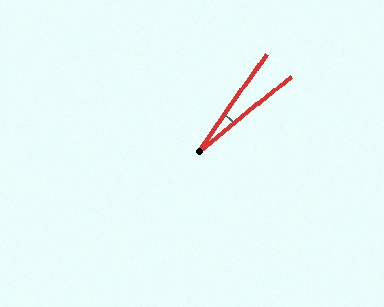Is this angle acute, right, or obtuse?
It is acute.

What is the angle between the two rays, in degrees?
Approximately 16 degrees.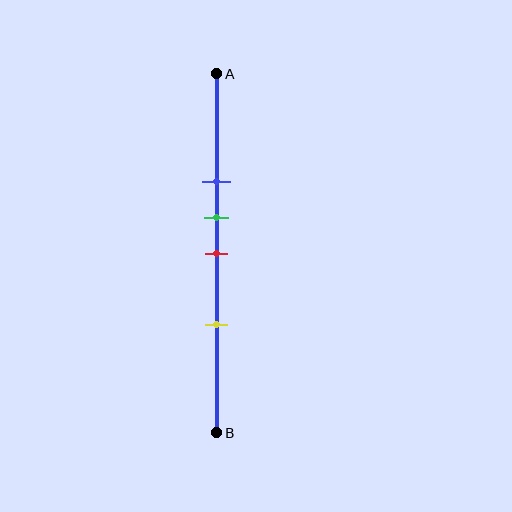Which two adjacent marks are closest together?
The green and red marks are the closest adjacent pair.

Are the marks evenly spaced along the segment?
No, the marks are not evenly spaced.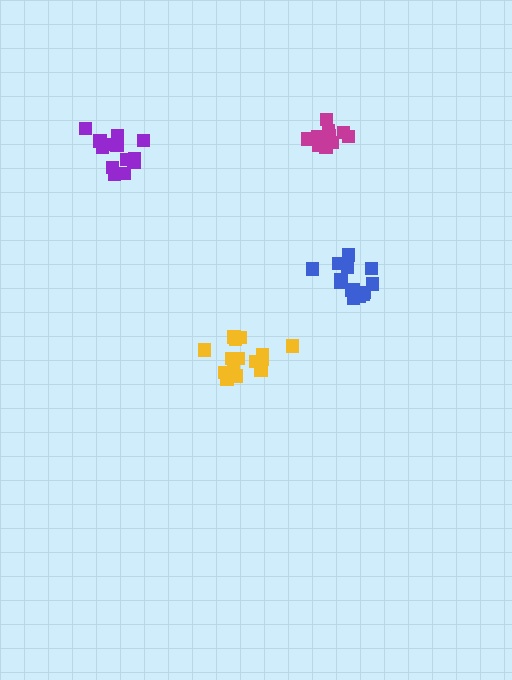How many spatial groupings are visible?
There are 4 spatial groupings.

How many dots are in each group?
Group 1: 11 dots, Group 2: 15 dots, Group 3: 13 dots, Group 4: 14 dots (53 total).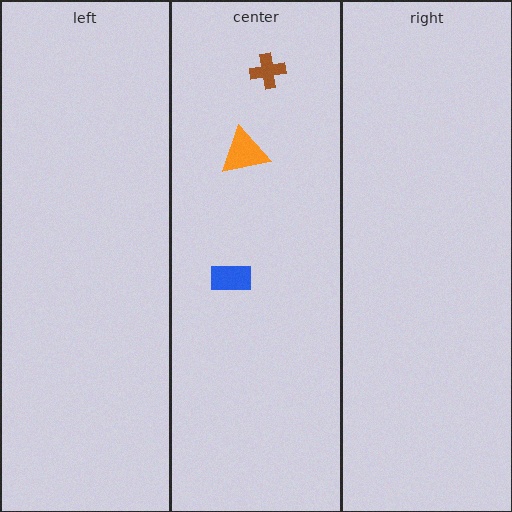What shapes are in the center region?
The blue rectangle, the brown cross, the orange triangle.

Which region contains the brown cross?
The center region.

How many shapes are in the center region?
3.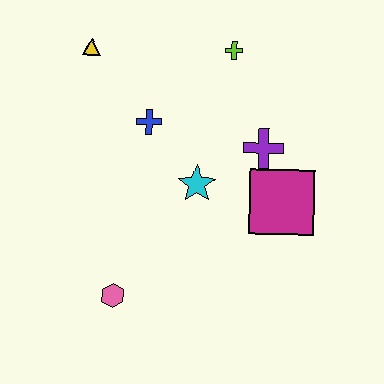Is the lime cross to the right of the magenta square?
No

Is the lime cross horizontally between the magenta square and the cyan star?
Yes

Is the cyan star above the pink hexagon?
Yes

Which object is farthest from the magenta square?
The yellow triangle is farthest from the magenta square.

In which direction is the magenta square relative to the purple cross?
The magenta square is below the purple cross.